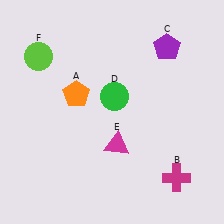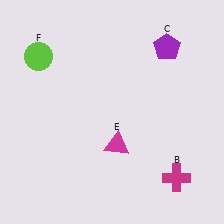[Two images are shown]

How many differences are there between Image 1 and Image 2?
There are 2 differences between the two images.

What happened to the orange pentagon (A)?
The orange pentagon (A) was removed in Image 2. It was in the top-left area of Image 1.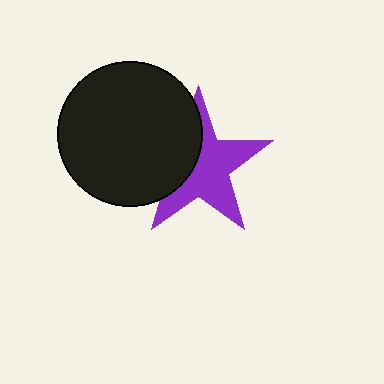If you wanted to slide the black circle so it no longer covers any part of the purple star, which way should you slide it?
Slide it left — that is the most direct way to separate the two shapes.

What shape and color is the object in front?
The object in front is a black circle.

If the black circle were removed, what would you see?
You would see the complete purple star.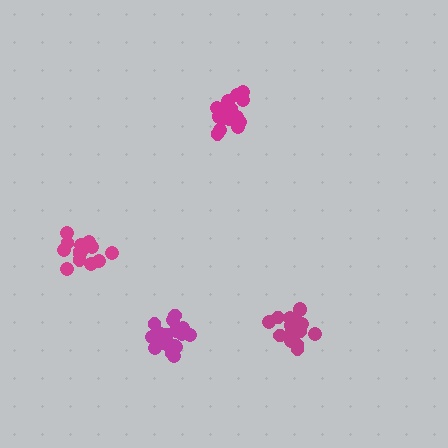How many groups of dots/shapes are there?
There are 4 groups.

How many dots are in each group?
Group 1: 15 dots, Group 2: 20 dots, Group 3: 19 dots, Group 4: 20 dots (74 total).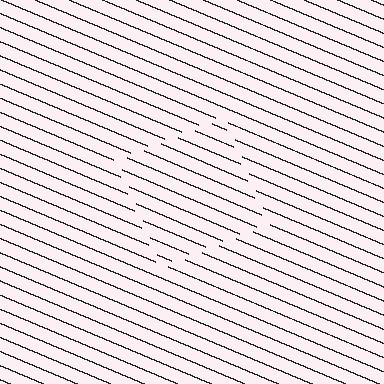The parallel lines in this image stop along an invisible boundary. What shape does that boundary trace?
An illusory square. The interior of the shape contains the same grating, shifted by half a period — the contour is defined by the phase discontinuity where line-ends from the inner and outer gratings abut.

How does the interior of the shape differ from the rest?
The interior of the shape contains the same grating, shifted by half a period — the contour is defined by the phase discontinuity where line-ends from the inner and outer gratings abut.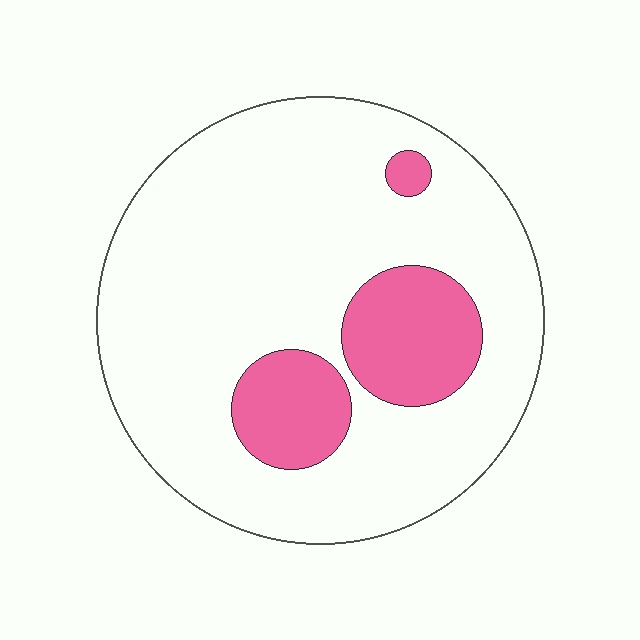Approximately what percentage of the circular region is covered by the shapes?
Approximately 20%.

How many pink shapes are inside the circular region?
3.